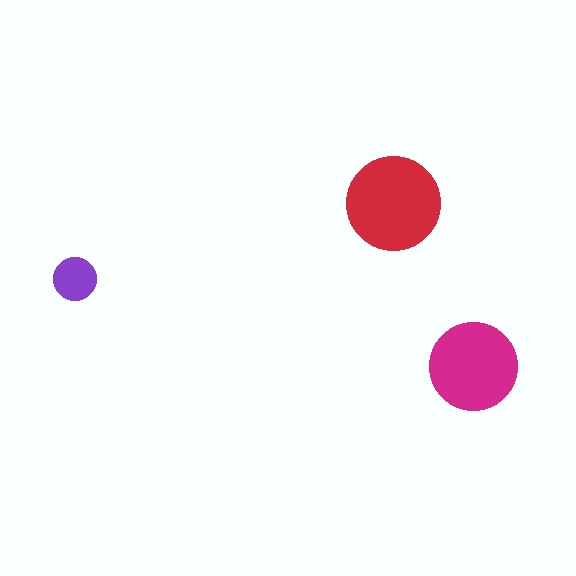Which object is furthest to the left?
The purple circle is leftmost.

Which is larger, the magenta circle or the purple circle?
The magenta one.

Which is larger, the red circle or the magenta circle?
The red one.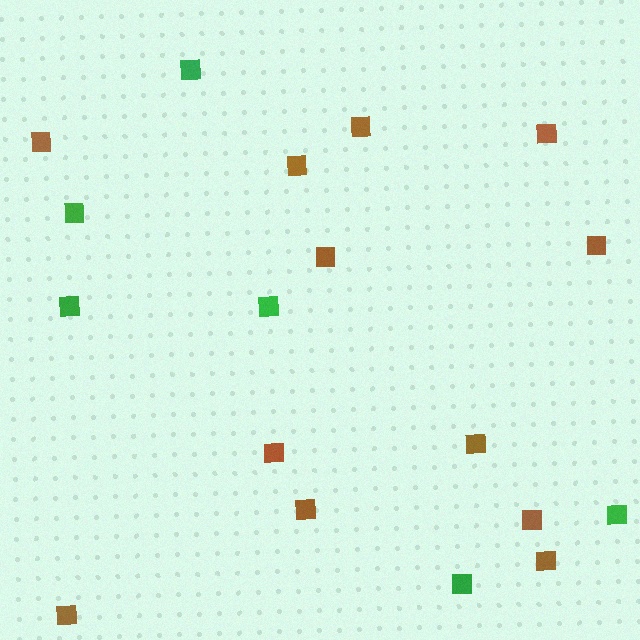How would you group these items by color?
There are 2 groups: one group of green squares (6) and one group of brown squares (12).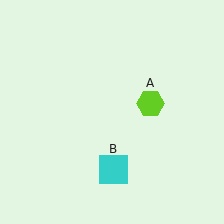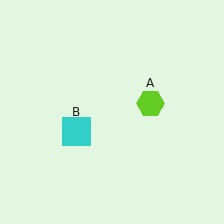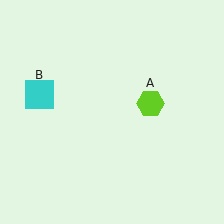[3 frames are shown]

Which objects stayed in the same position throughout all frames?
Lime hexagon (object A) remained stationary.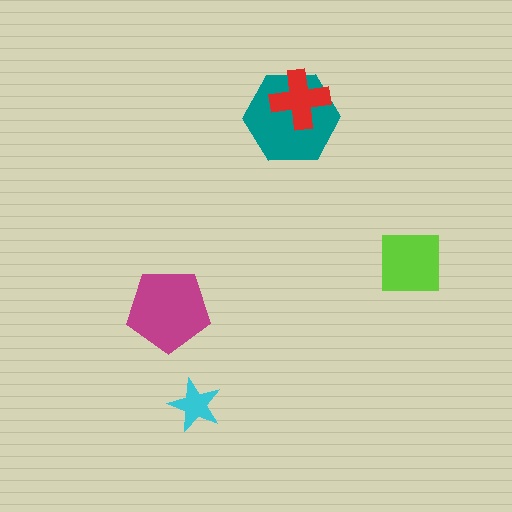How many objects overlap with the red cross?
1 object overlaps with the red cross.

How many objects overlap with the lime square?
0 objects overlap with the lime square.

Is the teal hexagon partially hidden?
Yes, it is partially covered by another shape.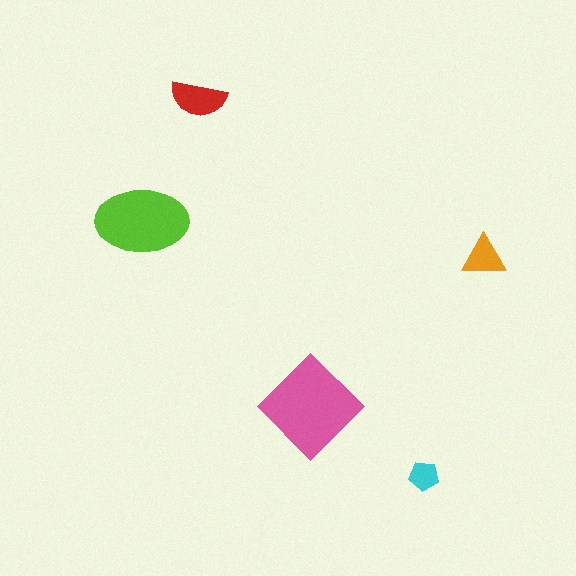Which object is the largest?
The pink diamond.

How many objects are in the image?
There are 5 objects in the image.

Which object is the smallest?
The cyan pentagon.